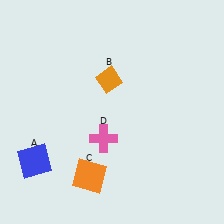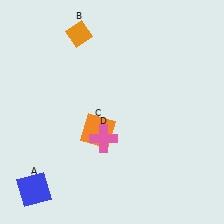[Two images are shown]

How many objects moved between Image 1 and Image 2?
3 objects moved between the two images.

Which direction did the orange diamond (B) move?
The orange diamond (B) moved up.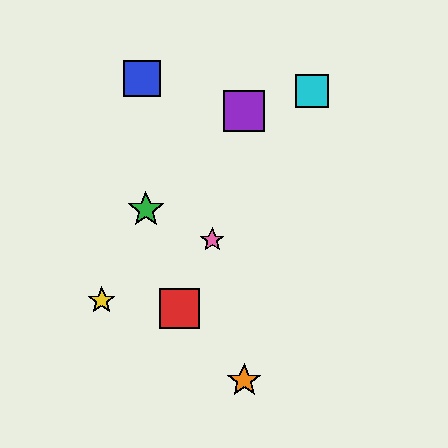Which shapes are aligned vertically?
The purple square, the orange star are aligned vertically.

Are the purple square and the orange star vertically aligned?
Yes, both are at x≈244.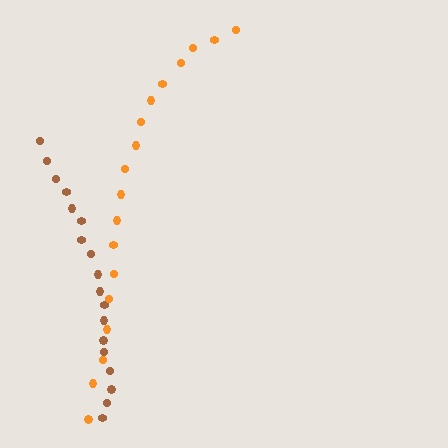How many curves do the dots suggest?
There are 2 distinct paths.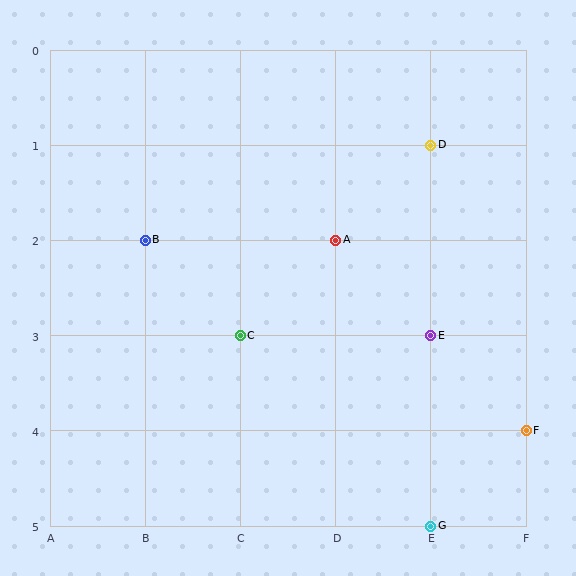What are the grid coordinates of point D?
Point D is at grid coordinates (E, 1).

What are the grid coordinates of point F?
Point F is at grid coordinates (F, 4).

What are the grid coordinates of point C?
Point C is at grid coordinates (C, 3).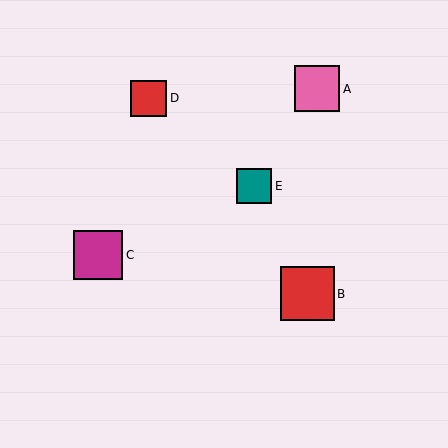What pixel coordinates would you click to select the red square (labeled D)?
Click at (148, 98) to select the red square D.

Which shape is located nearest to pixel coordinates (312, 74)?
The pink square (labeled A) at (317, 89) is nearest to that location.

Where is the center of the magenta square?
The center of the magenta square is at (98, 255).